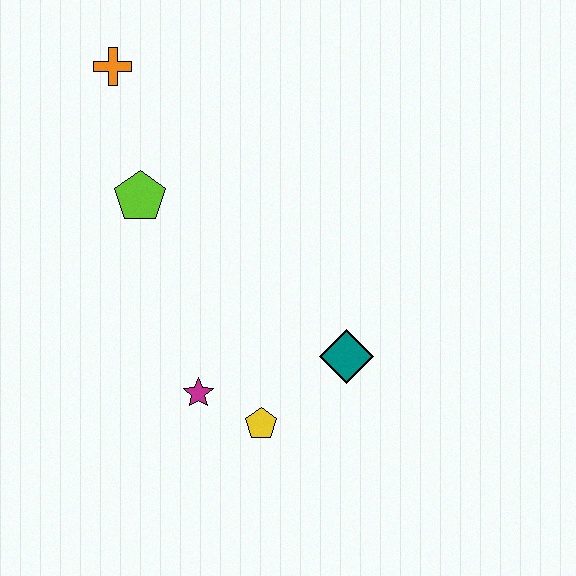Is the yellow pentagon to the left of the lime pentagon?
No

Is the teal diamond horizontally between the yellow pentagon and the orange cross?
No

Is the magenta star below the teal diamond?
Yes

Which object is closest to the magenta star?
The yellow pentagon is closest to the magenta star.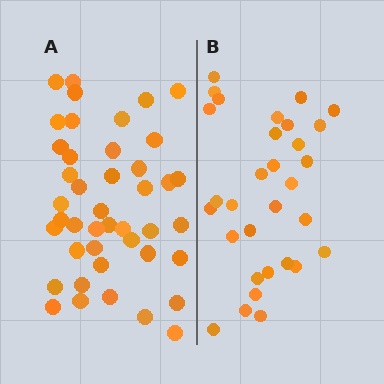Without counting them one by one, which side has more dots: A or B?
Region A (the left region) has more dots.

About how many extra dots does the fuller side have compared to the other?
Region A has roughly 12 or so more dots than region B.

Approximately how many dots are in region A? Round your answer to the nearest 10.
About 40 dots. (The exact count is 43, which rounds to 40.)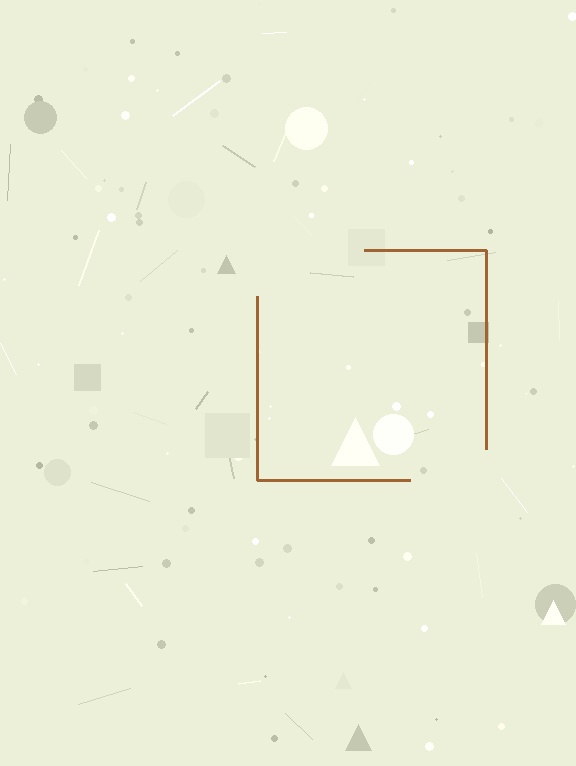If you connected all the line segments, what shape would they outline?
They would outline a square.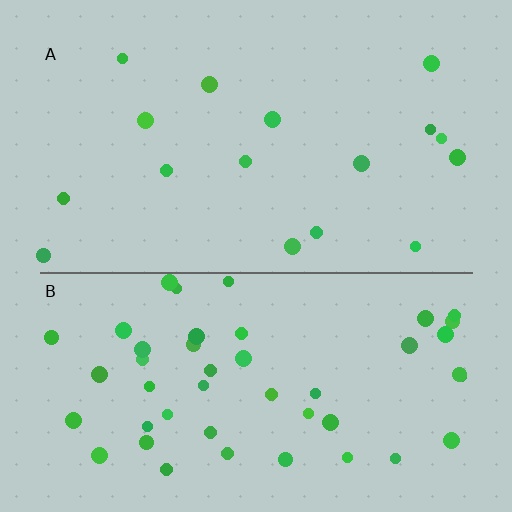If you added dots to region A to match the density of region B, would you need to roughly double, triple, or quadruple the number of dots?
Approximately triple.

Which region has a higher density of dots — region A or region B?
B (the bottom).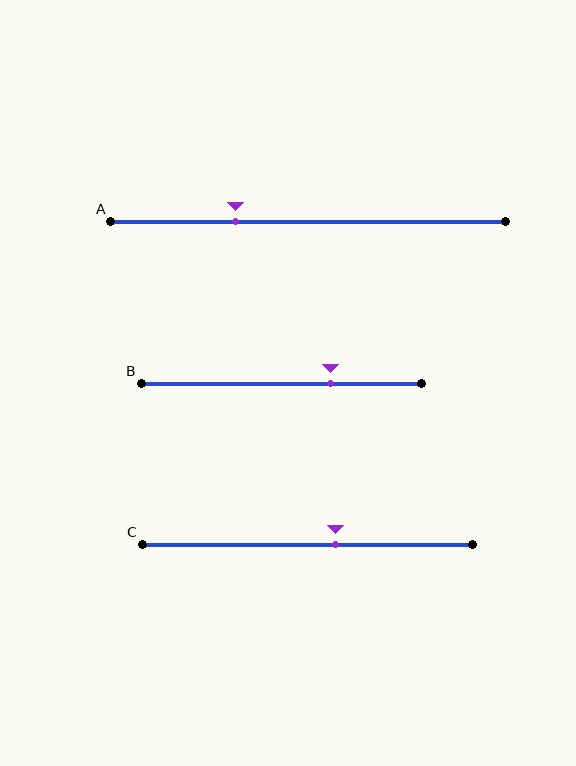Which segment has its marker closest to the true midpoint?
Segment C has its marker closest to the true midpoint.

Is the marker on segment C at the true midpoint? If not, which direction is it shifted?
No, the marker on segment C is shifted to the right by about 8% of the segment length.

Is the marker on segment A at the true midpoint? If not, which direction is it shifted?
No, the marker on segment A is shifted to the left by about 18% of the segment length.